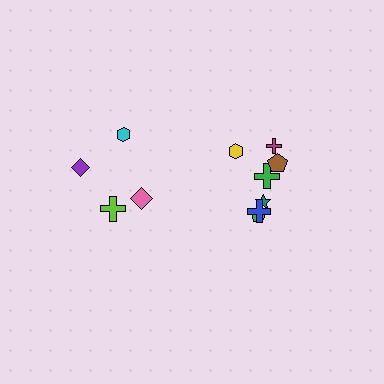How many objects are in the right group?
There are 7 objects.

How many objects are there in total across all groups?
There are 11 objects.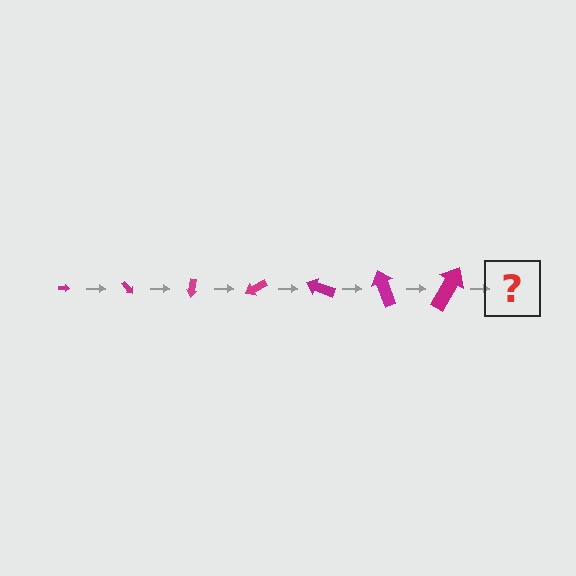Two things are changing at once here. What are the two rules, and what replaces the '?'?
The two rules are that the arrow grows larger each step and it rotates 50 degrees each step. The '?' should be an arrow, larger than the previous one and rotated 350 degrees from the start.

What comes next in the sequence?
The next element should be an arrow, larger than the previous one and rotated 350 degrees from the start.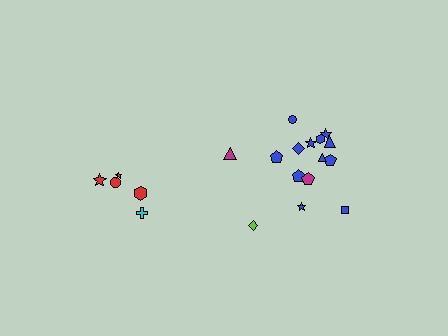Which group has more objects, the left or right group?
The right group.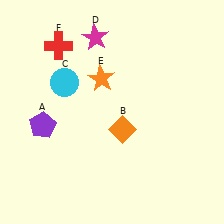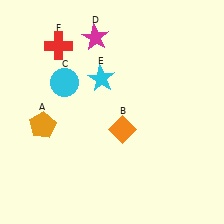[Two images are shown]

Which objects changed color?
A changed from purple to orange. E changed from orange to cyan.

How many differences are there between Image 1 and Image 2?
There are 2 differences between the two images.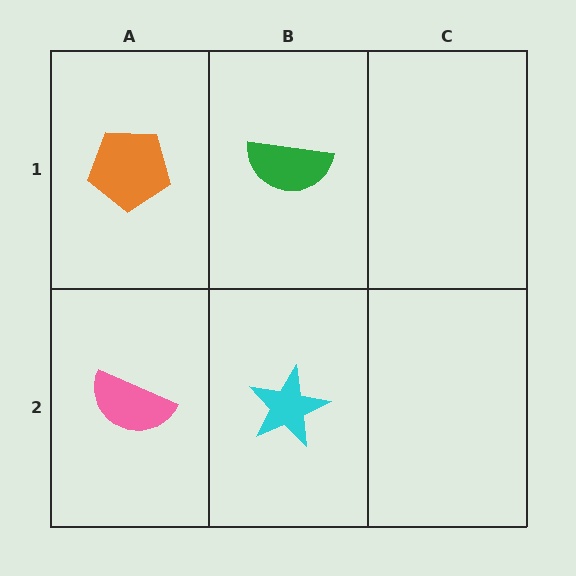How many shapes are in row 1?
2 shapes.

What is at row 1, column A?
An orange pentagon.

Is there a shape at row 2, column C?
No, that cell is empty.